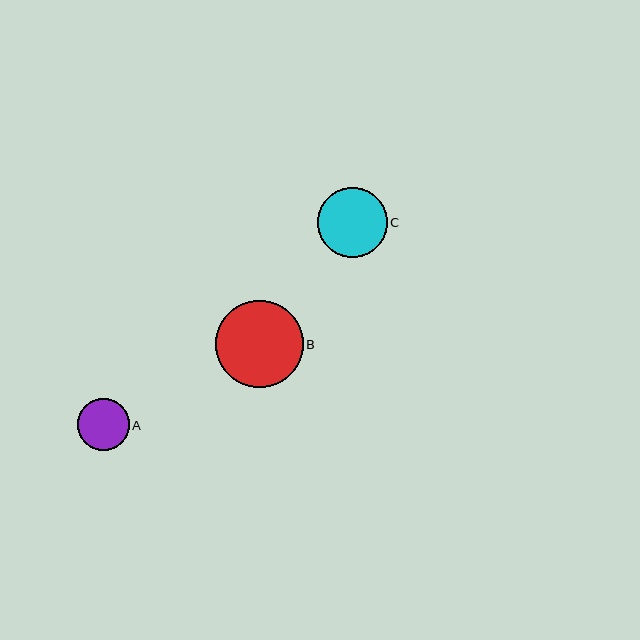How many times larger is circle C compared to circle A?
Circle C is approximately 1.3 times the size of circle A.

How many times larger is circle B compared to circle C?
Circle B is approximately 1.2 times the size of circle C.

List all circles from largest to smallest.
From largest to smallest: B, C, A.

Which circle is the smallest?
Circle A is the smallest with a size of approximately 52 pixels.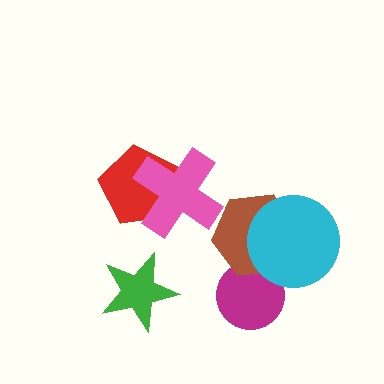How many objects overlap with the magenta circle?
2 objects overlap with the magenta circle.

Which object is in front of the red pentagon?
The pink cross is in front of the red pentagon.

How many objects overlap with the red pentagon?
1 object overlaps with the red pentagon.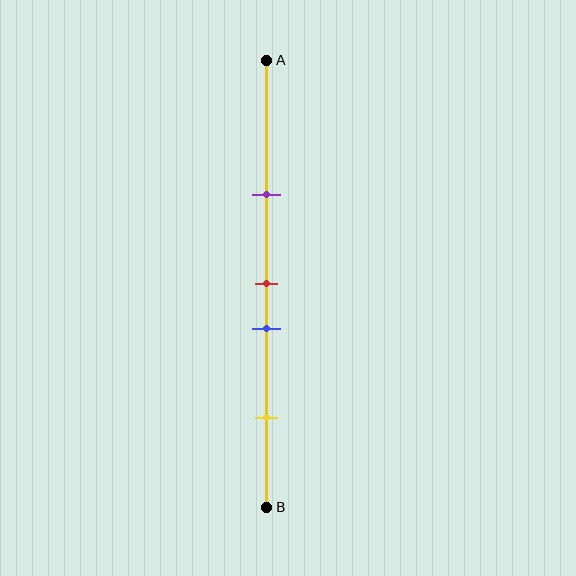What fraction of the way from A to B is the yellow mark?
The yellow mark is approximately 80% (0.8) of the way from A to B.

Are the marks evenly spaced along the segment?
No, the marks are not evenly spaced.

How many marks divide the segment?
There are 4 marks dividing the segment.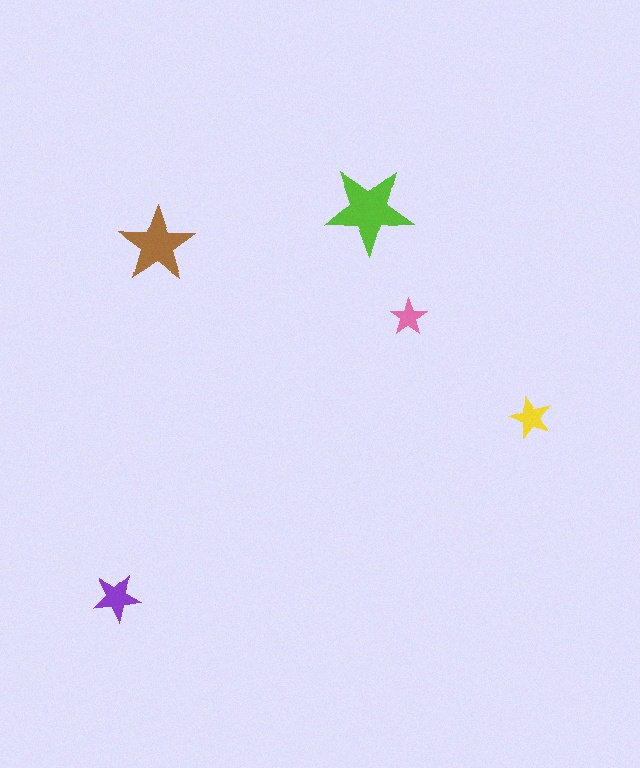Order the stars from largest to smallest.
the lime one, the brown one, the purple one, the yellow one, the pink one.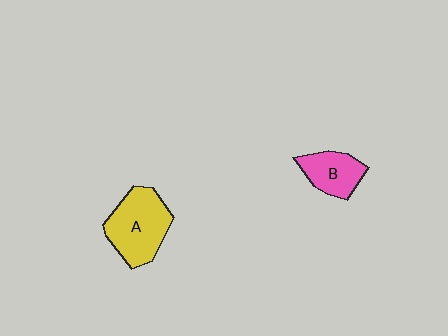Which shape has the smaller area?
Shape B (pink).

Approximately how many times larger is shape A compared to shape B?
Approximately 1.6 times.